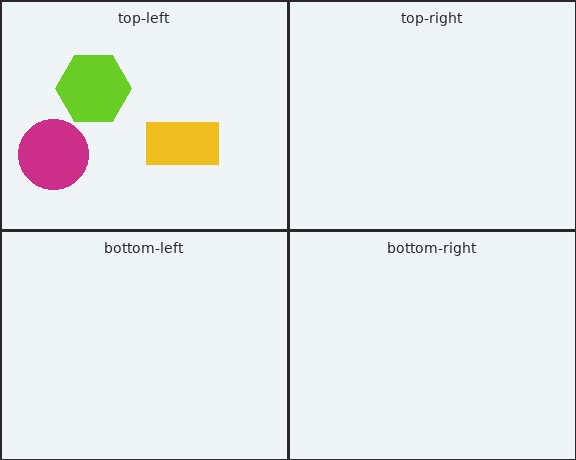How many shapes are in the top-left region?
3.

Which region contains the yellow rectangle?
The top-left region.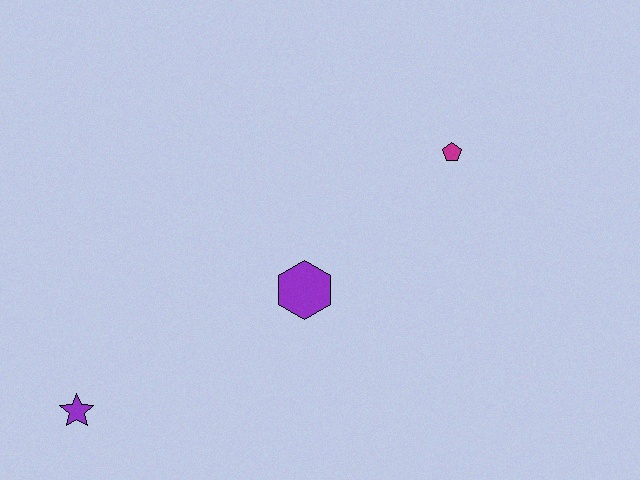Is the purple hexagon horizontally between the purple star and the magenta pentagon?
Yes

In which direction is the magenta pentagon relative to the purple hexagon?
The magenta pentagon is to the right of the purple hexagon.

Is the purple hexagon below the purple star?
No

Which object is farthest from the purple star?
The magenta pentagon is farthest from the purple star.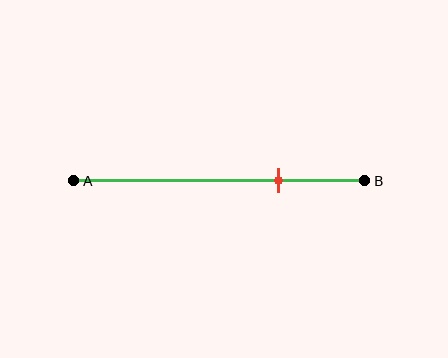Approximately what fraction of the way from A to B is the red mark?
The red mark is approximately 70% of the way from A to B.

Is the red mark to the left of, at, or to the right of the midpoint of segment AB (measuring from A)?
The red mark is to the right of the midpoint of segment AB.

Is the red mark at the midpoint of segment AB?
No, the mark is at about 70% from A, not at the 50% midpoint.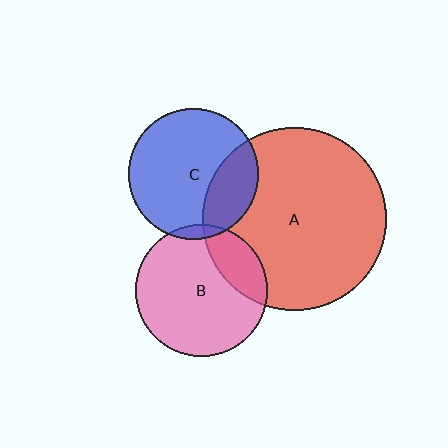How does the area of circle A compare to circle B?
Approximately 1.9 times.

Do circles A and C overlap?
Yes.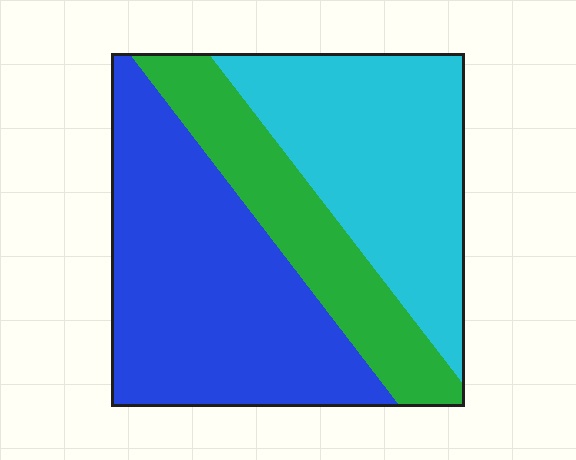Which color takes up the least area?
Green, at roughly 20%.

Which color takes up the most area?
Blue, at roughly 45%.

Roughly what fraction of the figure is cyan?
Cyan takes up about one third (1/3) of the figure.